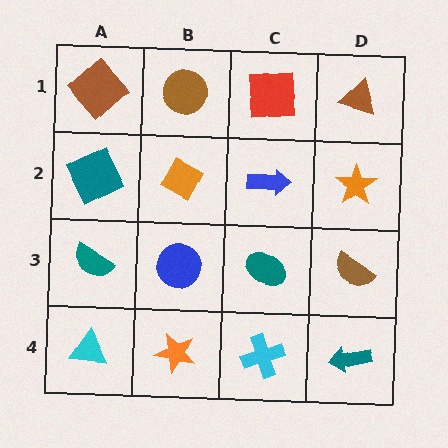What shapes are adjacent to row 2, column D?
A brown triangle (row 1, column D), a brown semicircle (row 3, column D), a blue arrow (row 2, column C).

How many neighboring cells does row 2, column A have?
3.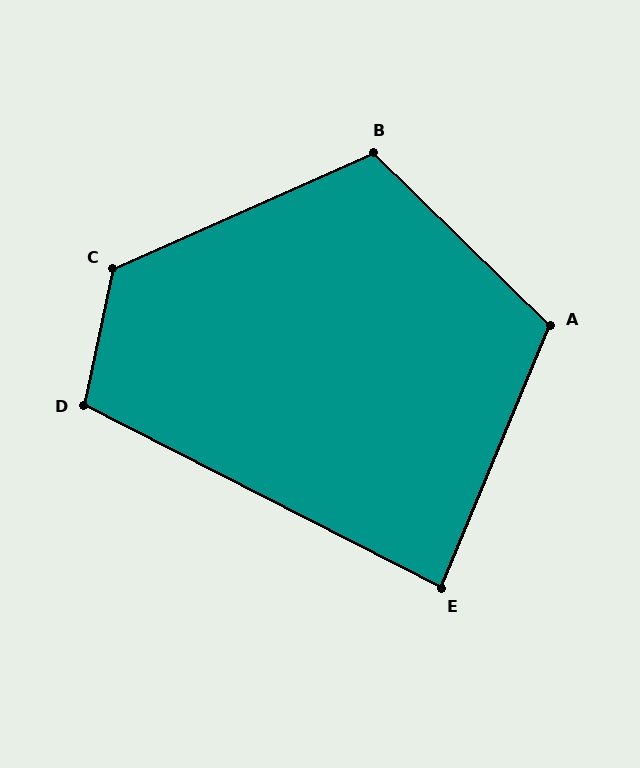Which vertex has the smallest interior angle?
E, at approximately 85 degrees.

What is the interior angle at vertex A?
Approximately 112 degrees (obtuse).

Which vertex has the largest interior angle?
C, at approximately 126 degrees.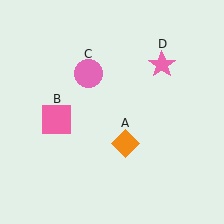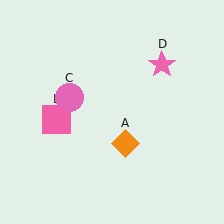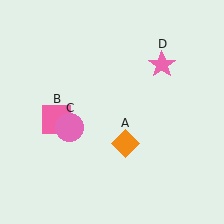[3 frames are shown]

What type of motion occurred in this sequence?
The pink circle (object C) rotated counterclockwise around the center of the scene.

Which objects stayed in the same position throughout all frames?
Orange diamond (object A) and pink square (object B) and pink star (object D) remained stationary.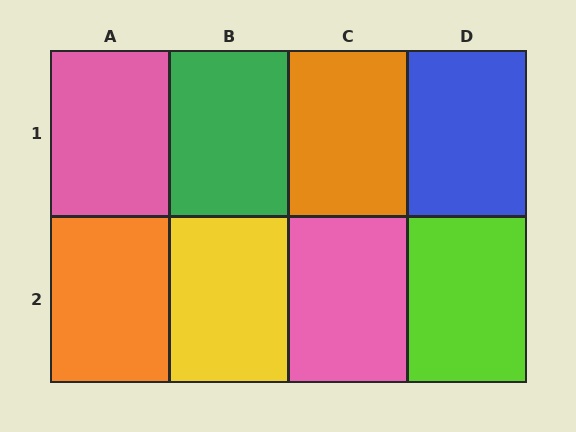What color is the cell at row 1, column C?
Orange.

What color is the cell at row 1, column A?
Pink.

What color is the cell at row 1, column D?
Blue.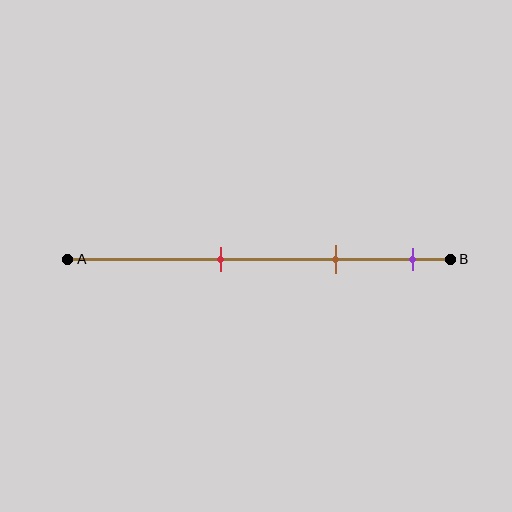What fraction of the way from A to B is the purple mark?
The purple mark is approximately 90% (0.9) of the way from A to B.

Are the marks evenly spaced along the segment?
Yes, the marks are approximately evenly spaced.